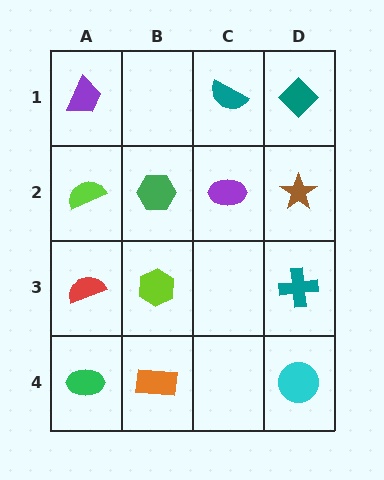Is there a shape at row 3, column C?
No, that cell is empty.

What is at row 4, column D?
A cyan circle.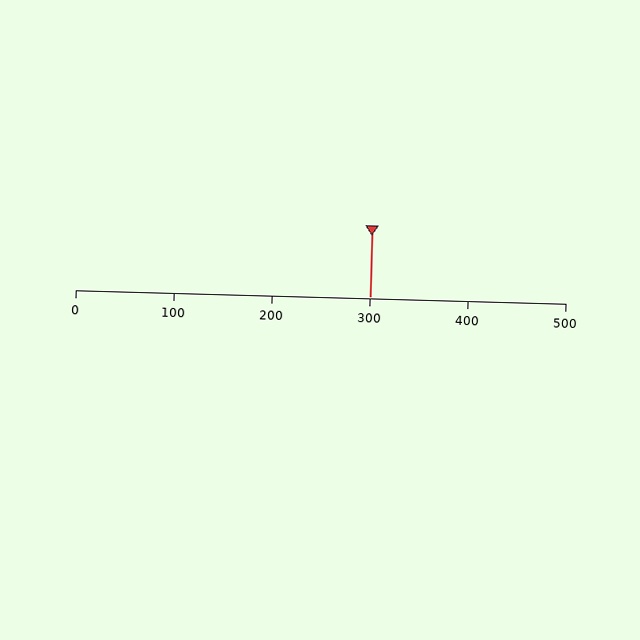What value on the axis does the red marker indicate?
The marker indicates approximately 300.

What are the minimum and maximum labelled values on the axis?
The axis runs from 0 to 500.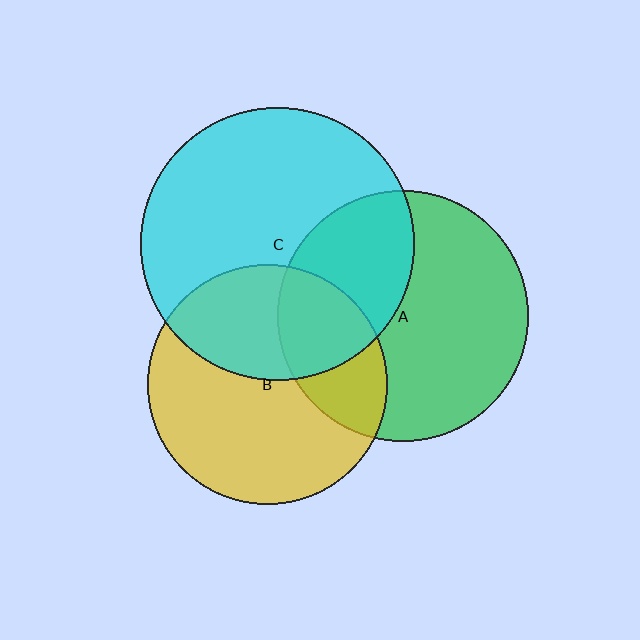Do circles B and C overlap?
Yes.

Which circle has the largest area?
Circle C (cyan).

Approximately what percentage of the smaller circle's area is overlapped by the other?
Approximately 40%.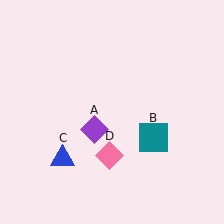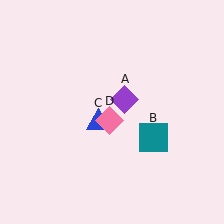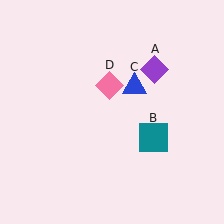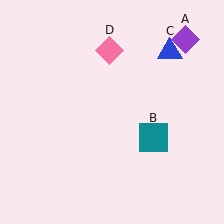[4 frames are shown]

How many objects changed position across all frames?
3 objects changed position: purple diamond (object A), blue triangle (object C), pink diamond (object D).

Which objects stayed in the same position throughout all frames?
Teal square (object B) remained stationary.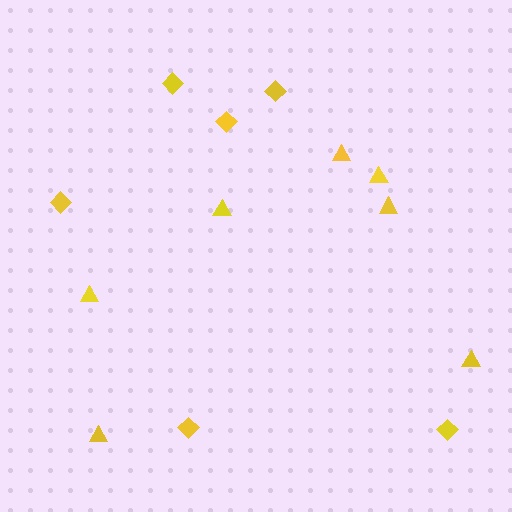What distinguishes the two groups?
There are 2 groups: one group of triangles (7) and one group of diamonds (6).